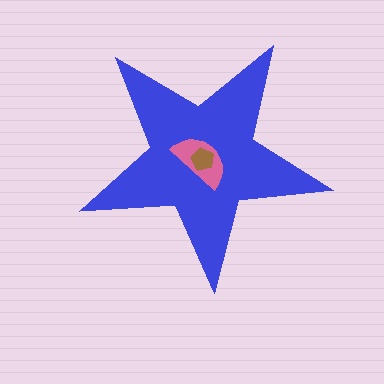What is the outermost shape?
The blue star.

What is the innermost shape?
The brown pentagon.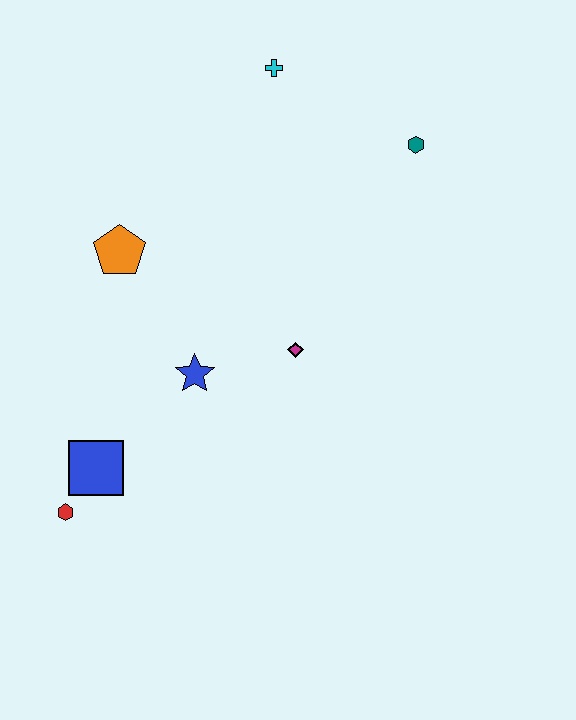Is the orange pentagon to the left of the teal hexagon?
Yes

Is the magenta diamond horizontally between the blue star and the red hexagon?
No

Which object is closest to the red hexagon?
The blue square is closest to the red hexagon.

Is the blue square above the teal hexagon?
No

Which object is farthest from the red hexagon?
The teal hexagon is farthest from the red hexagon.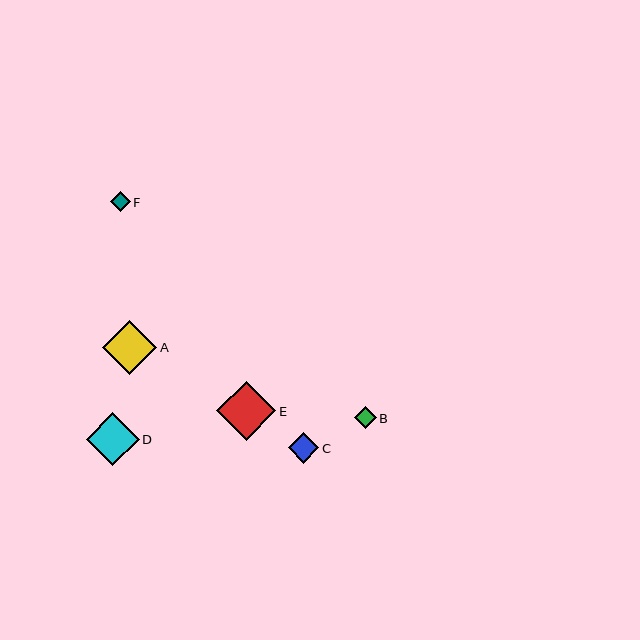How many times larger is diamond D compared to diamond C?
Diamond D is approximately 1.7 times the size of diamond C.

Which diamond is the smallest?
Diamond F is the smallest with a size of approximately 20 pixels.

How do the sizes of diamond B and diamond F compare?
Diamond B and diamond F are approximately the same size.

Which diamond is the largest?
Diamond E is the largest with a size of approximately 59 pixels.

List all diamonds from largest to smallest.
From largest to smallest: E, A, D, C, B, F.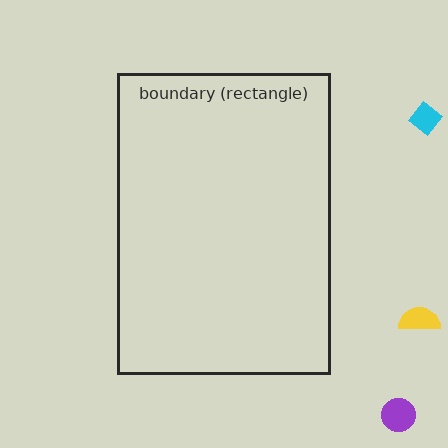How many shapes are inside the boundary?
0 inside, 3 outside.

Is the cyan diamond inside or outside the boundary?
Outside.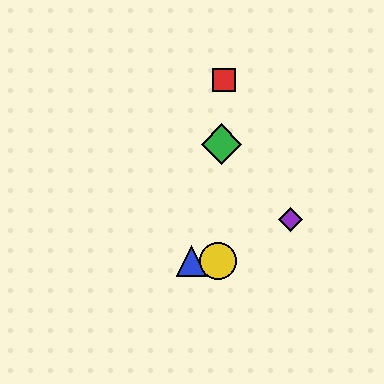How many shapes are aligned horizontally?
2 shapes (the blue triangle, the yellow circle) are aligned horizontally.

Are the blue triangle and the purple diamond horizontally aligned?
No, the blue triangle is at y≈261 and the purple diamond is at y≈220.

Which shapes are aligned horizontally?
The blue triangle, the yellow circle are aligned horizontally.